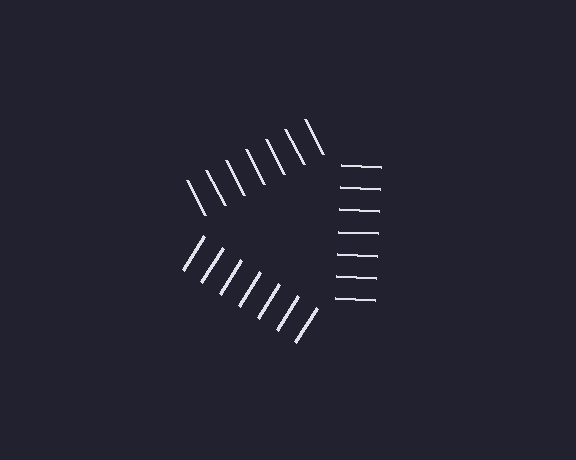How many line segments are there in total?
21 — 7 along each of the 3 edges.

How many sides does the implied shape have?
3 sides — the line-ends trace a triangle.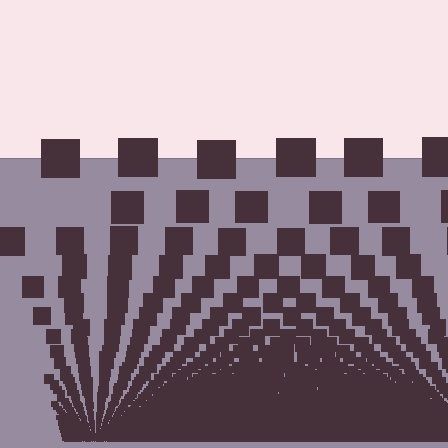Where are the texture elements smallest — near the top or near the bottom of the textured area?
Near the bottom.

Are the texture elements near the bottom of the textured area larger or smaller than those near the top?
Smaller. The gradient is inverted — elements near the bottom are smaller and denser.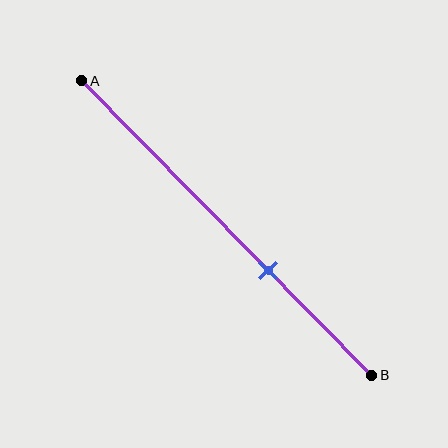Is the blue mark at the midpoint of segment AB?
No, the mark is at about 65% from A, not at the 50% midpoint.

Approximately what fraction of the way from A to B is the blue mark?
The blue mark is approximately 65% of the way from A to B.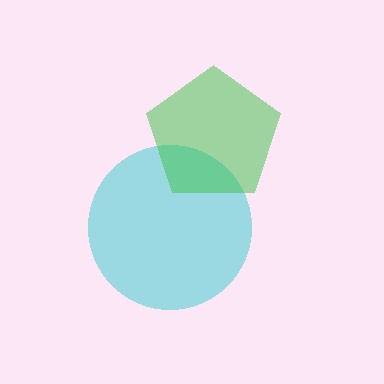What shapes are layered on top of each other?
The layered shapes are: a cyan circle, a green pentagon.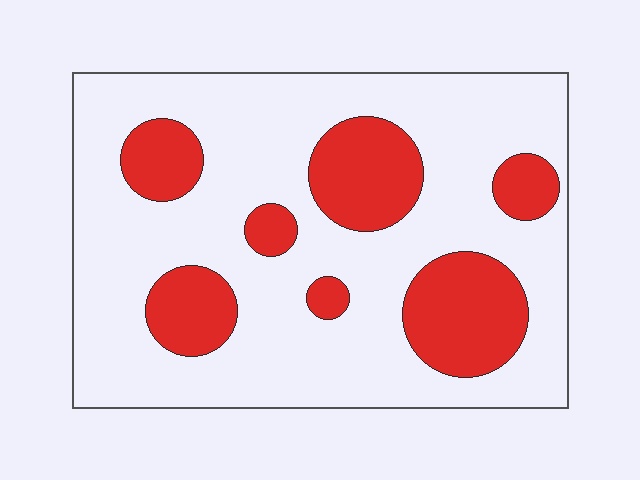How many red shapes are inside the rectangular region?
7.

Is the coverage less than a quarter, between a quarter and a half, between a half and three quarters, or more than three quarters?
Between a quarter and a half.